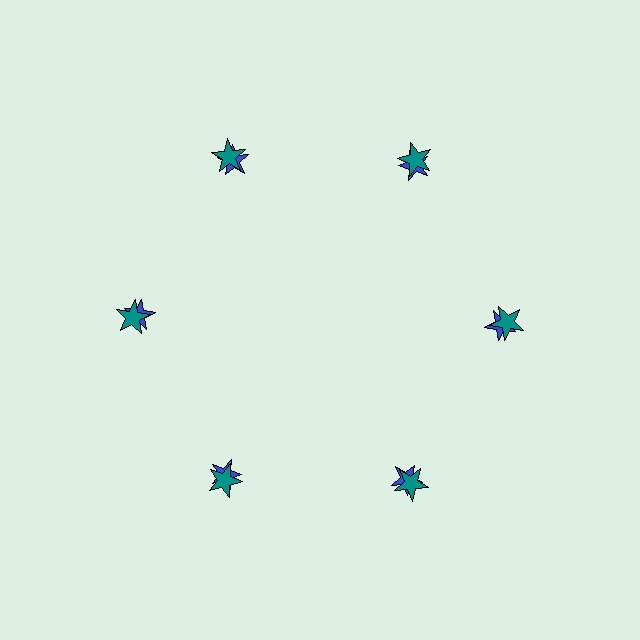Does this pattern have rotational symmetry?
Yes, this pattern has 6-fold rotational symmetry. It looks the same after rotating 60 degrees around the center.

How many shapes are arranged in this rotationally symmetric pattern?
There are 12 shapes, arranged in 6 groups of 2.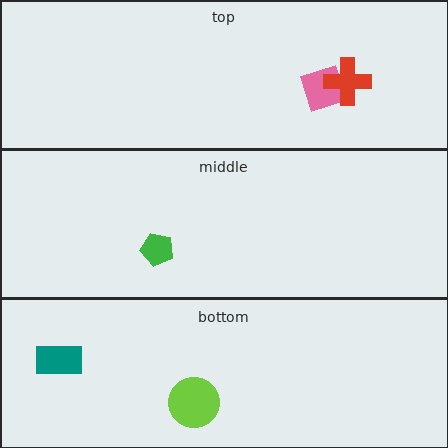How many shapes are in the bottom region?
2.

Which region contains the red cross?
The top region.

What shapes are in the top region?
The pink square, the red cross.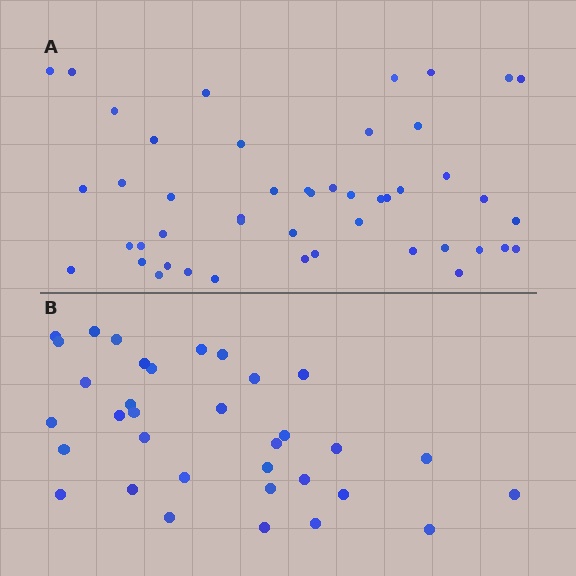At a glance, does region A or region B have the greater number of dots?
Region A (the top region) has more dots.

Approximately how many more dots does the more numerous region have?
Region A has approximately 15 more dots than region B.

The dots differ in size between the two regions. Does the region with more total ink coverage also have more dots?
No. Region B has more total ink coverage because its dots are larger, but region A actually contains more individual dots. Total area can be misleading — the number of items is what matters here.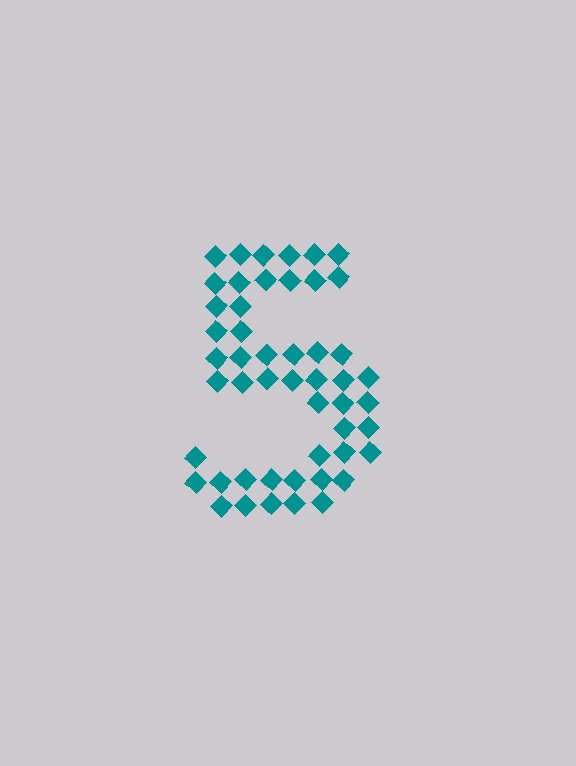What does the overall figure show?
The overall figure shows the digit 5.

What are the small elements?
The small elements are diamonds.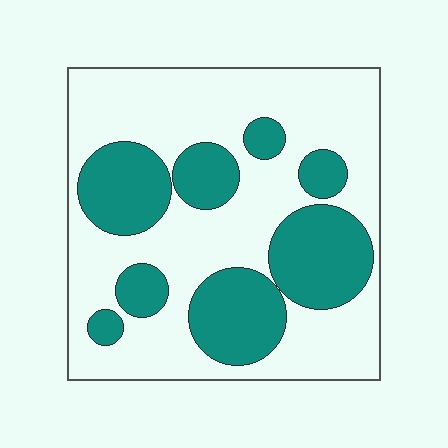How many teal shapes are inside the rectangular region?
8.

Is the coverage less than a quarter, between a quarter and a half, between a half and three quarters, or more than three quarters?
Between a quarter and a half.